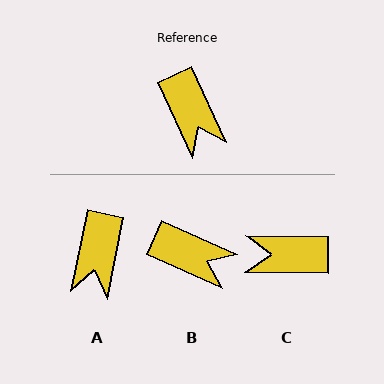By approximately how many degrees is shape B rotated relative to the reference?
Approximately 40 degrees counter-clockwise.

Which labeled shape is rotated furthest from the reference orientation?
C, about 115 degrees away.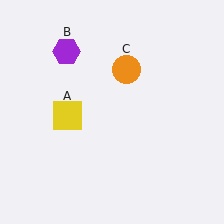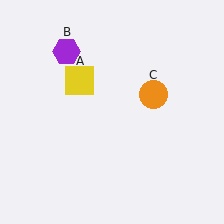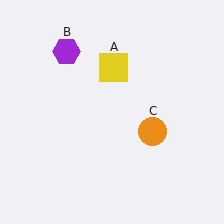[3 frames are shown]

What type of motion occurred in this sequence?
The yellow square (object A), orange circle (object C) rotated clockwise around the center of the scene.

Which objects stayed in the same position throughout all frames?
Purple hexagon (object B) remained stationary.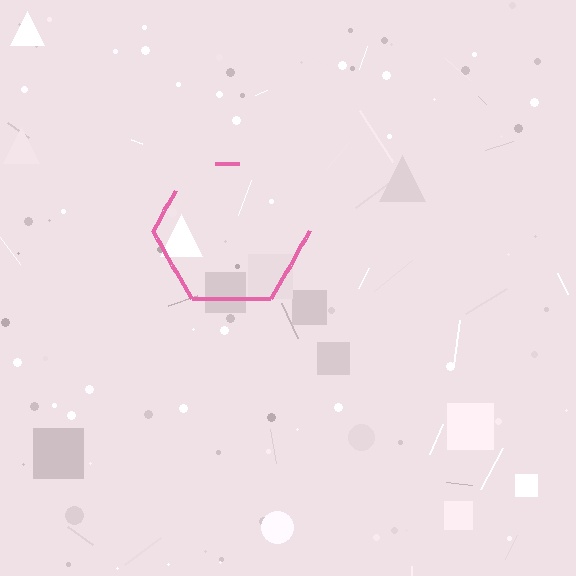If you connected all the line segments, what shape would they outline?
They would outline a hexagon.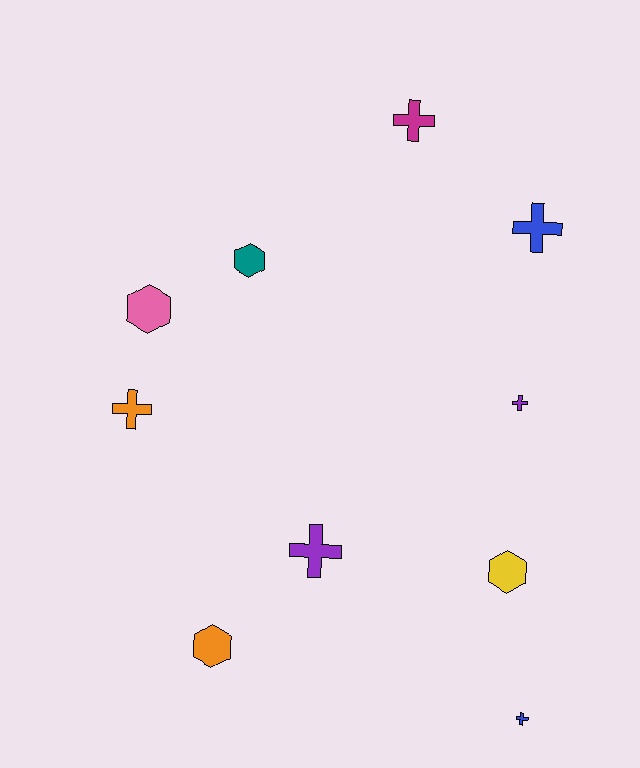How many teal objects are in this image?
There is 1 teal object.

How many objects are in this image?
There are 10 objects.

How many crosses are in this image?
There are 6 crosses.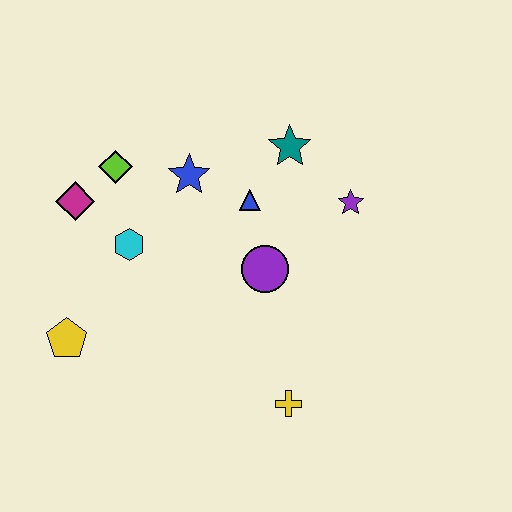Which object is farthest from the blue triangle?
The yellow pentagon is farthest from the blue triangle.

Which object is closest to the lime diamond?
The magenta diamond is closest to the lime diamond.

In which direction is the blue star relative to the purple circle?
The blue star is above the purple circle.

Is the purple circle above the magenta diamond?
No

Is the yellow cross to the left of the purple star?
Yes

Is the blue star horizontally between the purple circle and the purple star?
No